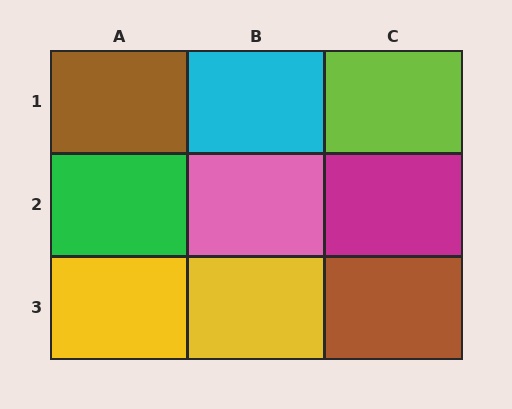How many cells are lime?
1 cell is lime.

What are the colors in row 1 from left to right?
Brown, cyan, lime.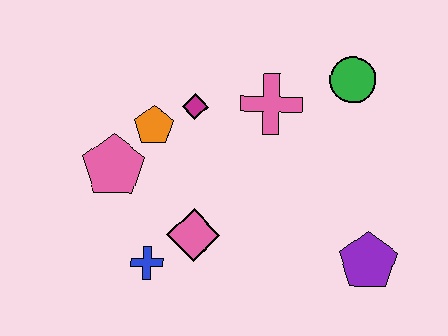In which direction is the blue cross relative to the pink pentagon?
The blue cross is below the pink pentagon.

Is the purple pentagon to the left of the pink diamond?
No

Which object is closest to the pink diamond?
The blue cross is closest to the pink diamond.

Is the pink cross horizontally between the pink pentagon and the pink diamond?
No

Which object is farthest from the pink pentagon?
The purple pentagon is farthest from the pink pentagon.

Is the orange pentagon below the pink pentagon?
No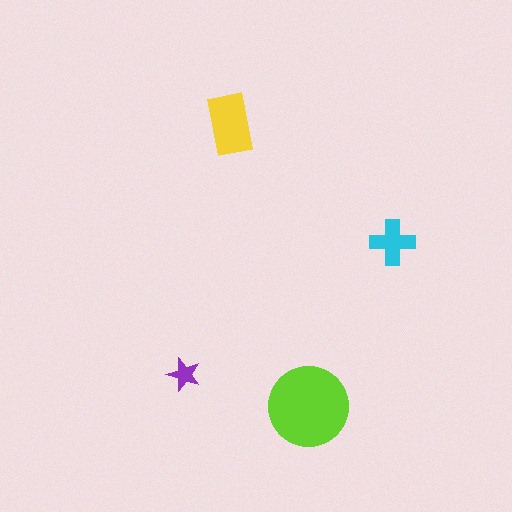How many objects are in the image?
There are 4 objects in the image.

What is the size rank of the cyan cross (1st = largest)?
3rd.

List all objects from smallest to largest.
The purple star, the cyan cross, the yellow rectangle, the lime circle.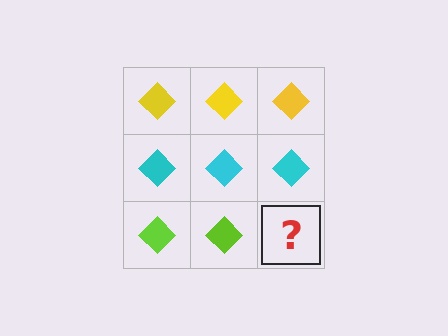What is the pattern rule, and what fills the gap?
The rule is that each row has a consistent color. The gap should be filled with a lime diamond.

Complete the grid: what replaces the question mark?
The question mark should be replaced with a lime diamond.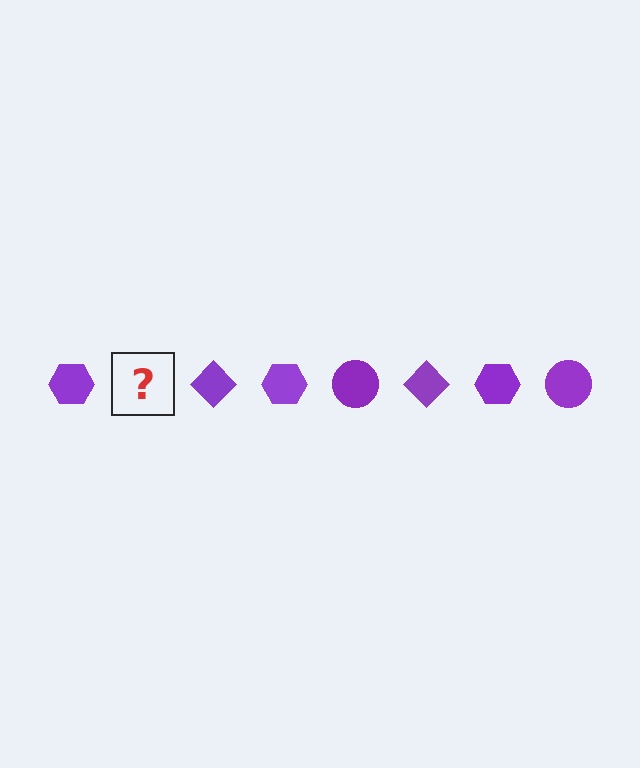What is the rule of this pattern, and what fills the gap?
The rule is that the pattern cycles through hexagon, circle, diamond shapes in purple. The gap should be filled with a purple circle.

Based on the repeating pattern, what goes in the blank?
The blank should be a purple circle.